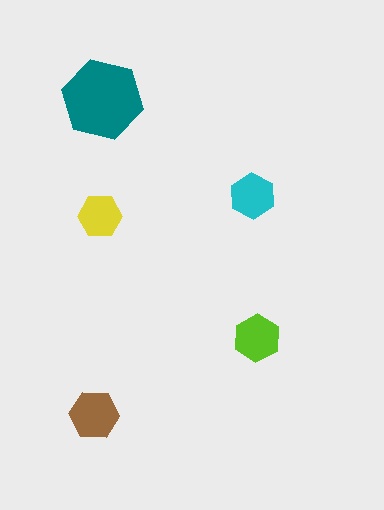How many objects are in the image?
There are 5 objects in the image.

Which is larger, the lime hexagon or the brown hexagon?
The brown one.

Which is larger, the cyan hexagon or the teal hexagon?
The teal one.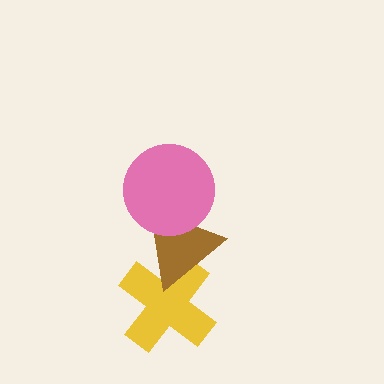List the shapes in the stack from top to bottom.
From top to bottom: the pink circle, the brown triangle, the yellow cross.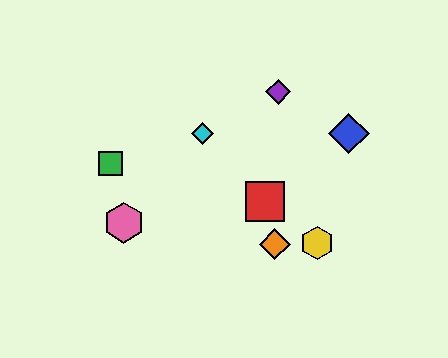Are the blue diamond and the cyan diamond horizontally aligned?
Yes, both are at y≈133.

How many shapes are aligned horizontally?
2 shapes (the blue diamond, the cyan diamond) are aligned horizontally.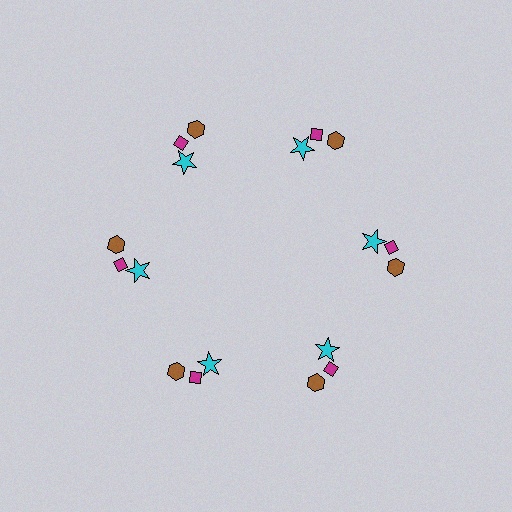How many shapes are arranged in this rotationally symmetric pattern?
There are 18 shapes, arranged in 6 groups of 3.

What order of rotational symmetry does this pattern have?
This pattern has 6-fold rotational symmetry.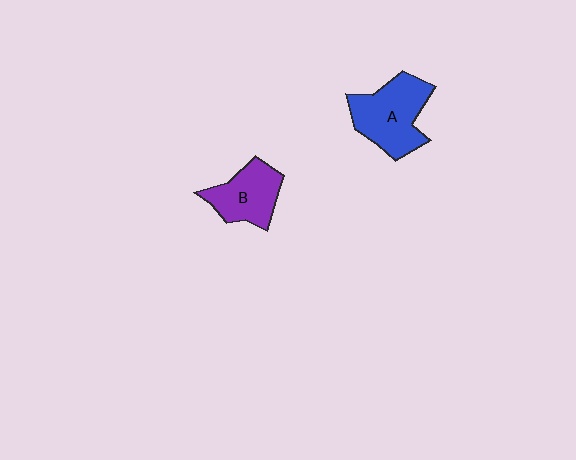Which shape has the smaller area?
Shape B (purple).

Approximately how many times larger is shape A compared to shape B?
Approximately 1.3 times.